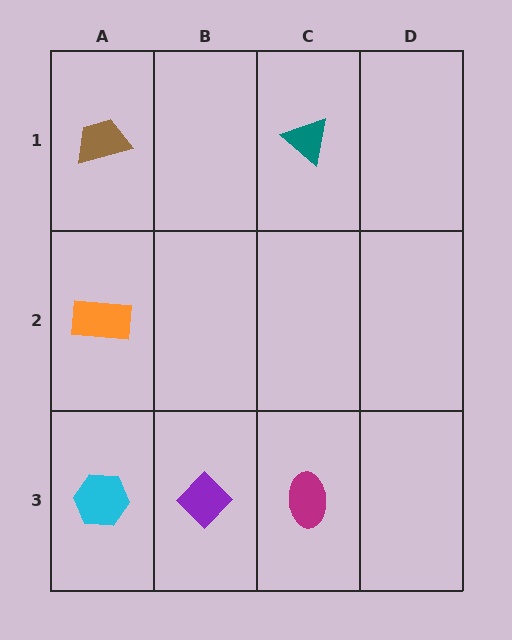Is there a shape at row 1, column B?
No, that cell is empty.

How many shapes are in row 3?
3 shapes.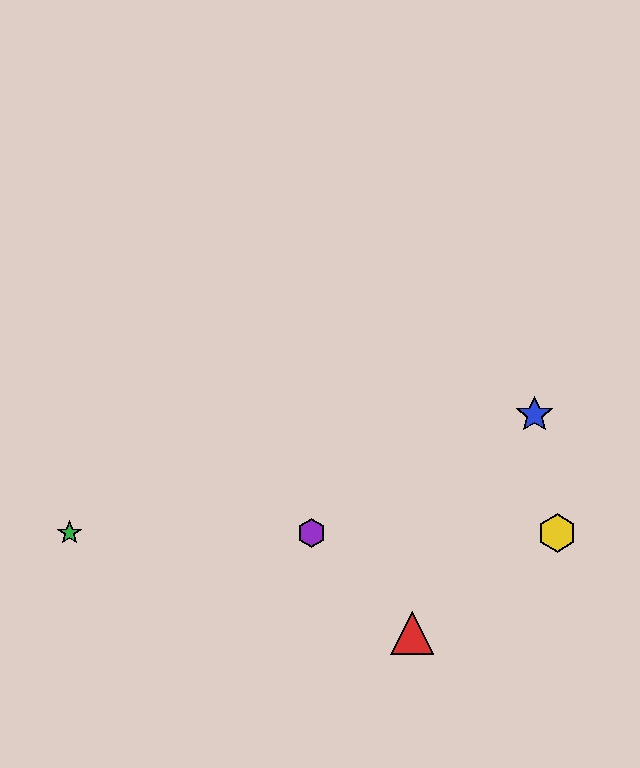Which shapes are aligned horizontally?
The green star, the yellow hexagon, the purple hexagon are aligned horizontally.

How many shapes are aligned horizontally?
3 shapes (the green star, the yellow hexagon, the purple hexagon) are aligned horizontally.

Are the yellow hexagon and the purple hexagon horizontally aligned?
Yes, both are at y≈533.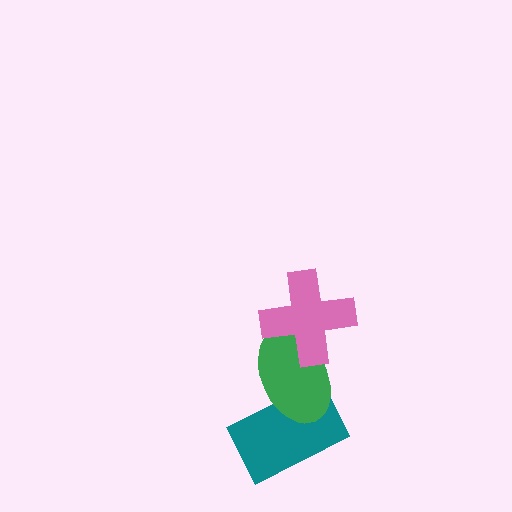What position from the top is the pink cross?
The pink cross is 1st from the top.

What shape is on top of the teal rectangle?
The green ellipse is on top of the teal rectangle.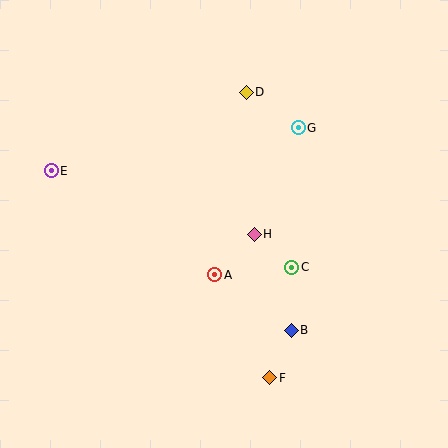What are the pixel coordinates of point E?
Point E is at (51, 171).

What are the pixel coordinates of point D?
Point D is at (246, 92).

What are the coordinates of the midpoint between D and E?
The midpoint between D and E is at (149, 132).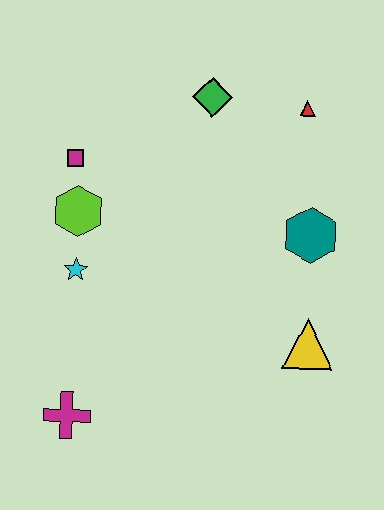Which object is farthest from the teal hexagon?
The magenta cross is farthest from the teal hexagon.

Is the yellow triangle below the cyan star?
Yes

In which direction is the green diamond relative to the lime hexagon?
The green diamond is to the right of the lime hexagon.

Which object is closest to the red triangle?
The green diamond is closest to the red triangle.